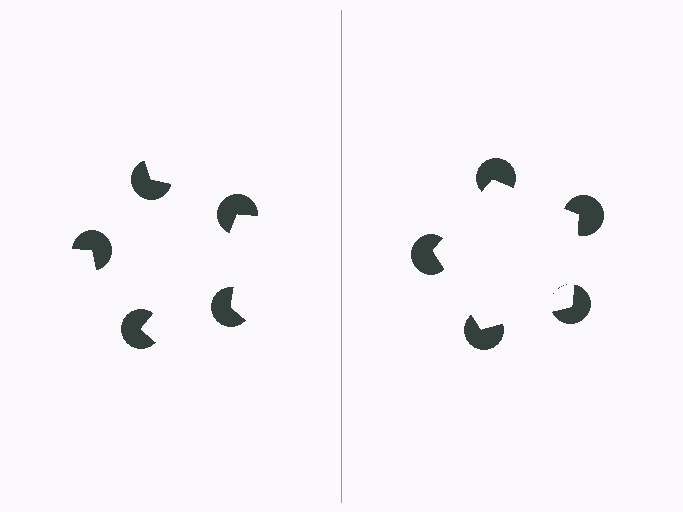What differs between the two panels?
The pac-man discs are positioned identically on both sides; only the wedge orientations differ. On the right they align to a pentagon; on the left they are misaligned.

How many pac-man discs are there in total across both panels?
10 — 5 on each side.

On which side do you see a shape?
An illusory pentagon appears on the right side. On the left side the wedge cuts are rotated, so no coherent shape forms.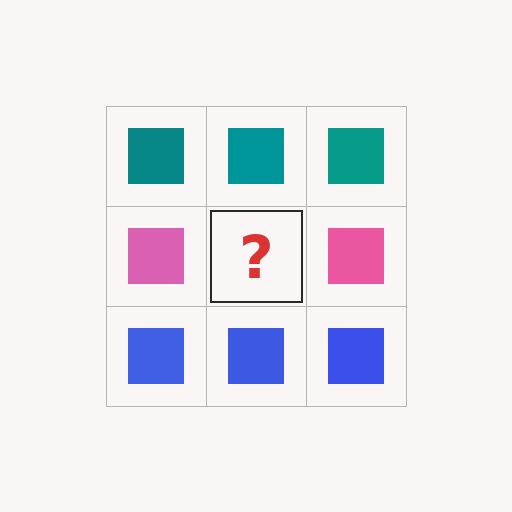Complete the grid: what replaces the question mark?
The question mark should be replaced with a pink square.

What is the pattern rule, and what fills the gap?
The rule is that each row has a consistent color. The gap should be filled with a pink square.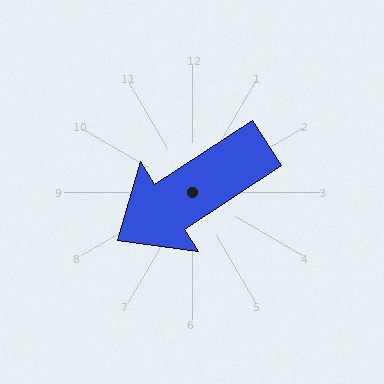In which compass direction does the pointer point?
Southwest.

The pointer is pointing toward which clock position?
Roughly 8 o'clock.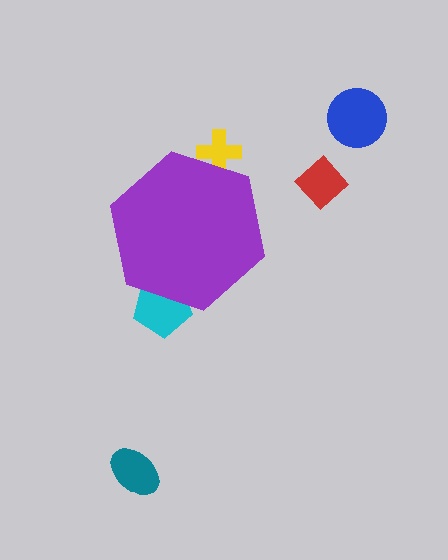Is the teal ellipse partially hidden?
No, the teal ellipse is fully visible.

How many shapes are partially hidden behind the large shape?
2 shapes are partially hidden.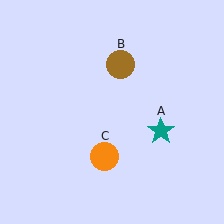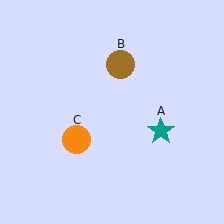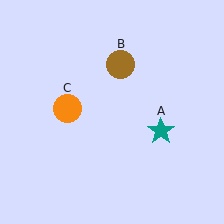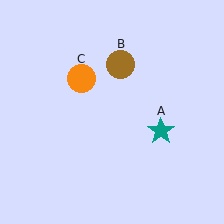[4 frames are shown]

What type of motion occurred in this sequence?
The orange circle (object C) rotated clockwise around the center of the scene.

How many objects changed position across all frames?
1 object changed position: orange circle (object C).